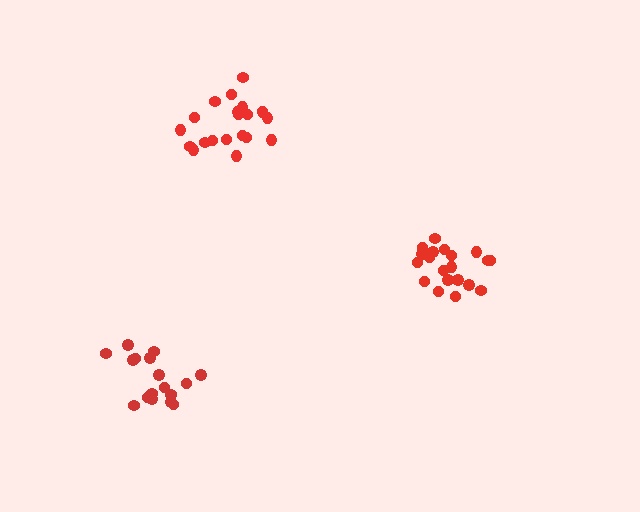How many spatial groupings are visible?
There are 3 spatial groupings.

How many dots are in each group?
Group 1: 17 dots, Group 2: 21 dots, Group 3: 20 dots (58 total).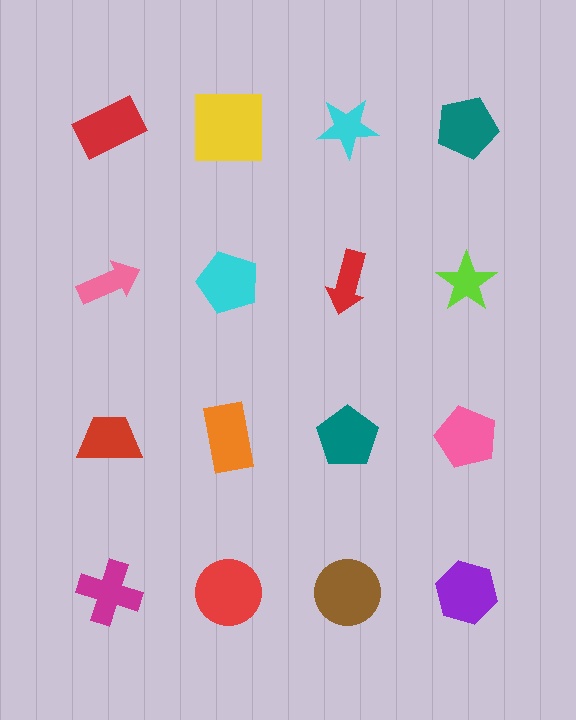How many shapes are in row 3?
4 shapes.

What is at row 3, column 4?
A pink pentagon.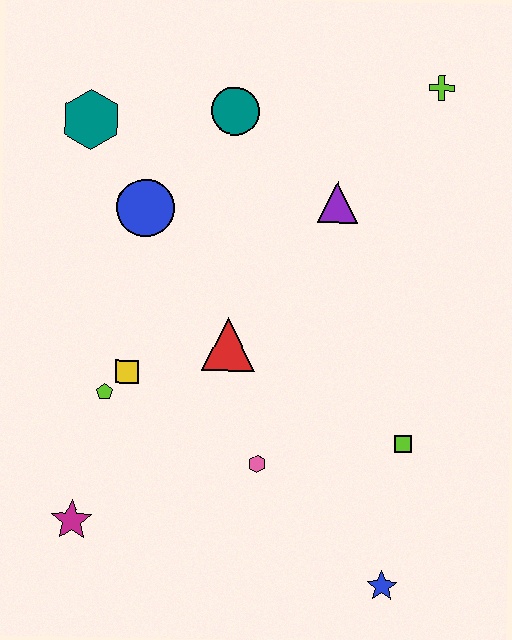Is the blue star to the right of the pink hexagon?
Yes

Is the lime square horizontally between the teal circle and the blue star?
No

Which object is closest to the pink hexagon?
The red triangle is closest to the pink hexagon.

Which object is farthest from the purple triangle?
The magenta star is farthest from the purple triangle.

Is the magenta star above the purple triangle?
No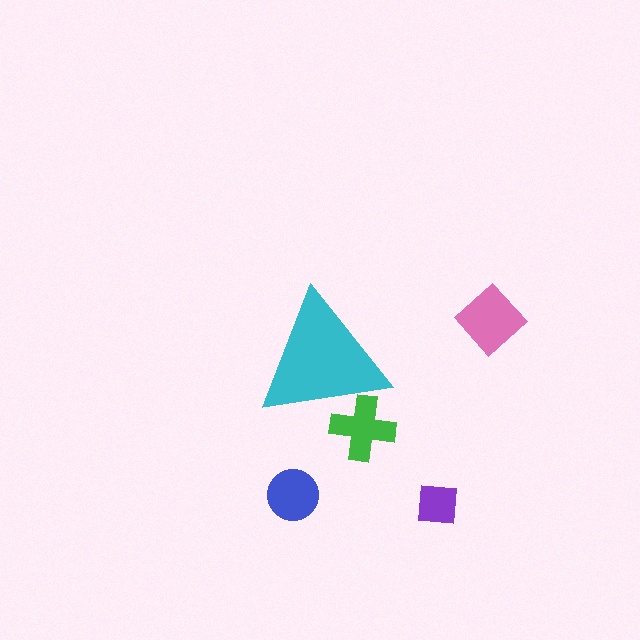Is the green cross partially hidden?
Yes, the green cross is partially hidden behind the cyan triangle.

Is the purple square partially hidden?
No, the purple square is fully visible.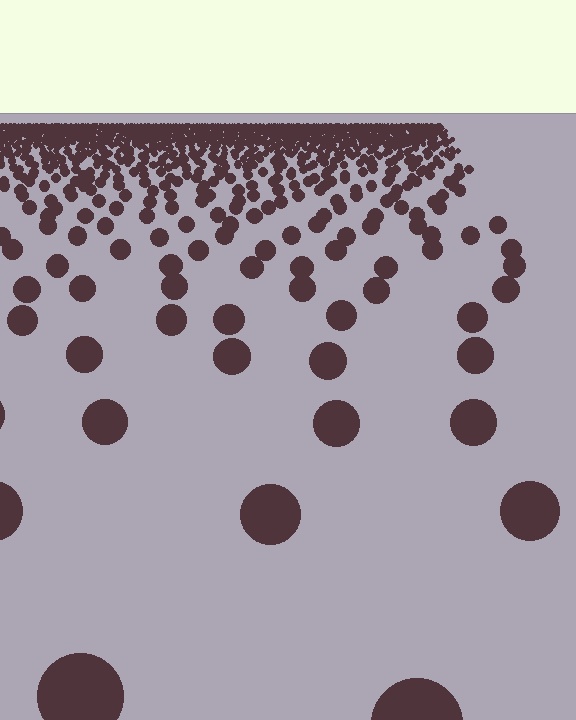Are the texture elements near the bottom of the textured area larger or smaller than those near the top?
Larger. Near the bottom, elements are closer to the viewer and appear at a bigger on-screen size.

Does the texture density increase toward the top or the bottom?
Density increases toward the top.